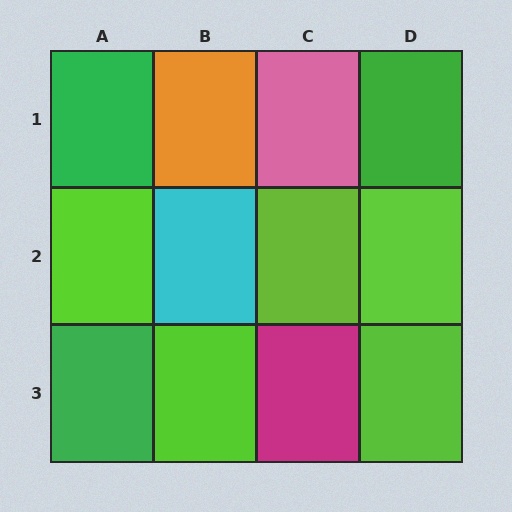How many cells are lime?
5 cells are lime.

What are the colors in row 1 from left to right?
Green, orange, pink, green.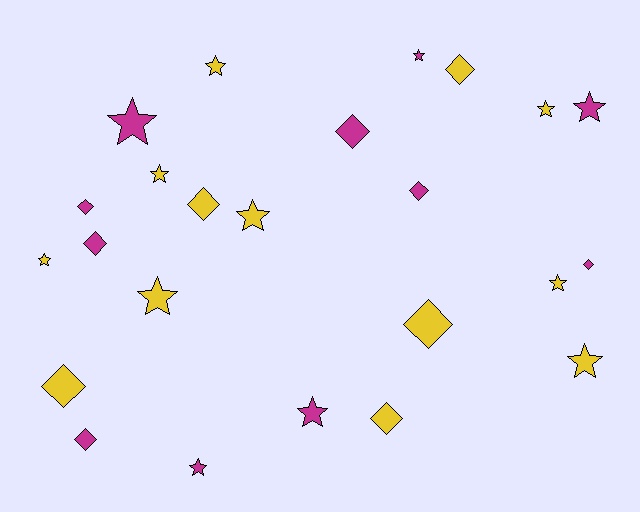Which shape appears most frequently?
Star, with 13 objects.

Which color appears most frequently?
Yellow, with 13 objects.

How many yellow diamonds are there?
There are 5 yellow diamonds.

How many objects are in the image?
There are 24 objects.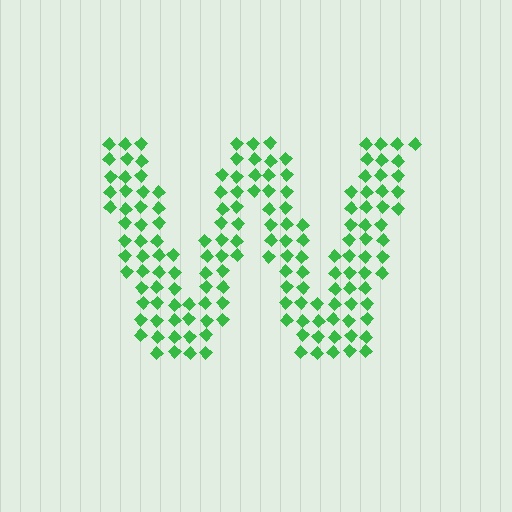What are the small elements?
The small elements are diamonds.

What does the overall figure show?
The overall figure shows the letter W.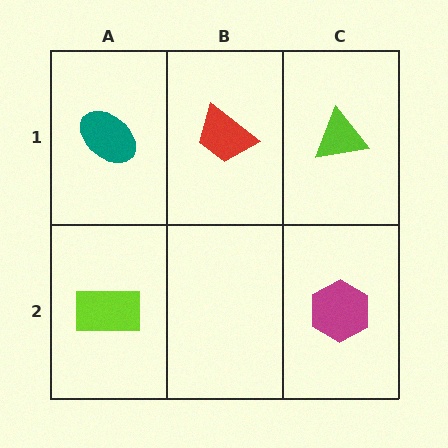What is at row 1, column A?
A teal ellipse.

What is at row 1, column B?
A red trapezoid.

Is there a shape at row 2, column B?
No, that cell is empty.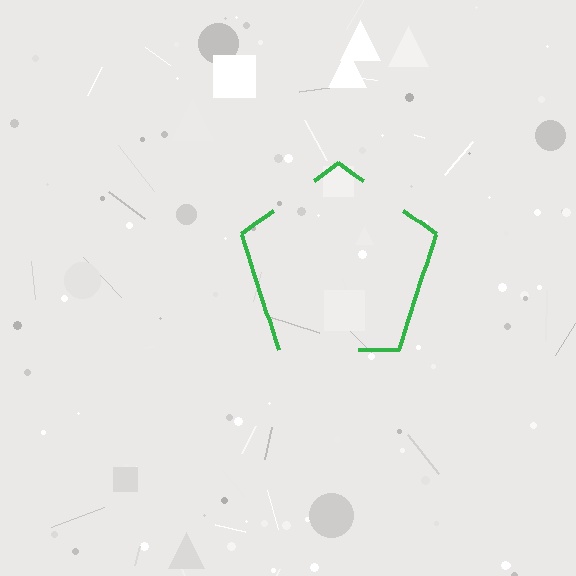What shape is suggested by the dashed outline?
The dashed outline suggests a pentagon.